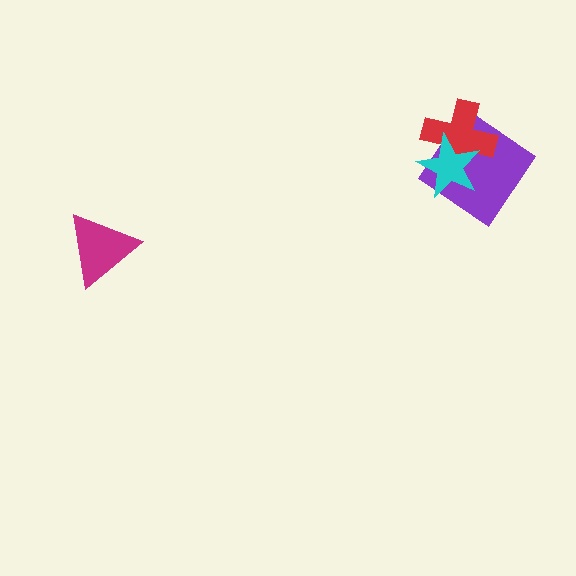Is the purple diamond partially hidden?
Yes, it is partially covered by another shape.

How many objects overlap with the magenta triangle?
0 objects overlap with the magenta triangle.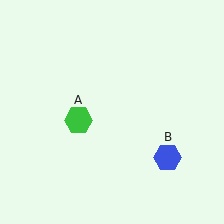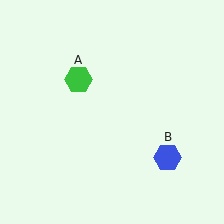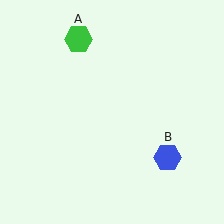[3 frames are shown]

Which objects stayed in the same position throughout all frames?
Blue hexagon (object B) remained stationary.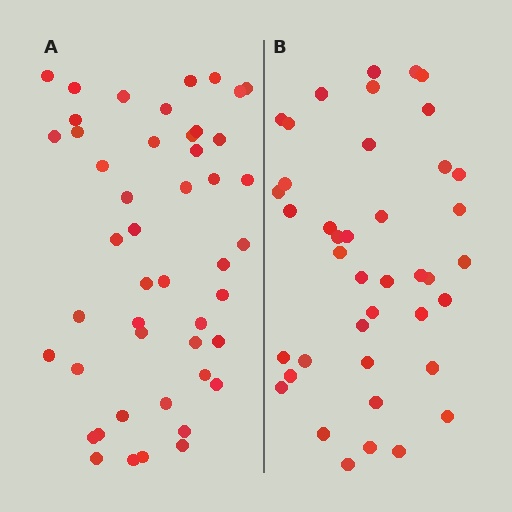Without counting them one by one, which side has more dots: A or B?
Region A (the left region) has more dots.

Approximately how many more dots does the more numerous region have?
Region A has about 6 more dots than region B.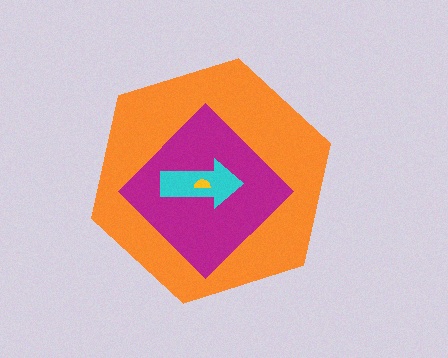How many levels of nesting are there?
4.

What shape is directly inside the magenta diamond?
The cyan arrow.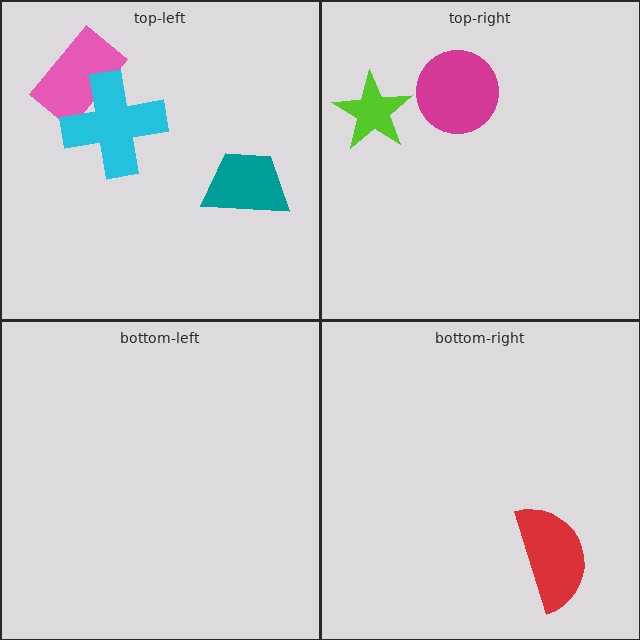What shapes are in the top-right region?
The magenta circle, the lime star.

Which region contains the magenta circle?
The top-right region.